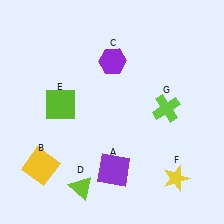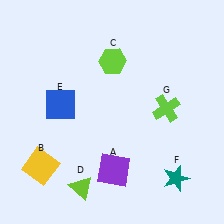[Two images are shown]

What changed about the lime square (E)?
In Image 1, E is lime. In Image 2, it changed to blue.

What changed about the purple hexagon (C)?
In Image 1, C is purple. In Image 2, it changed to lime.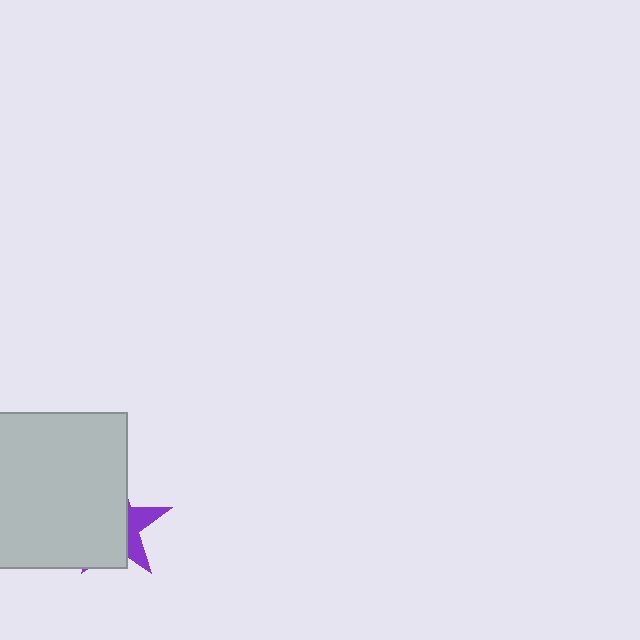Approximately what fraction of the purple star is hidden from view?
Roughly 69% of the purple star is hidden behind the light gray square.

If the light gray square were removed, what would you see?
You would see the complete purple star.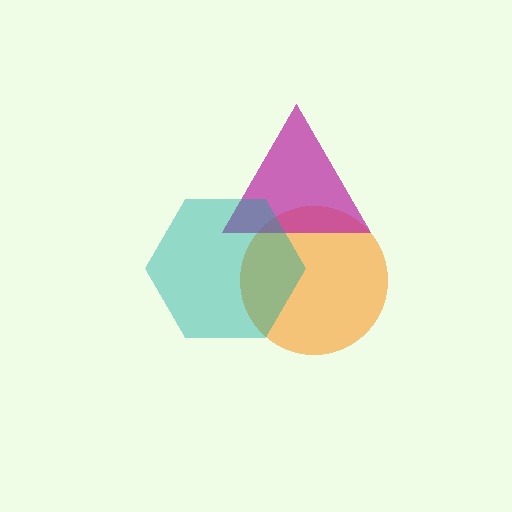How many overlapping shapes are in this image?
There are 3 overlapping shapes in the image.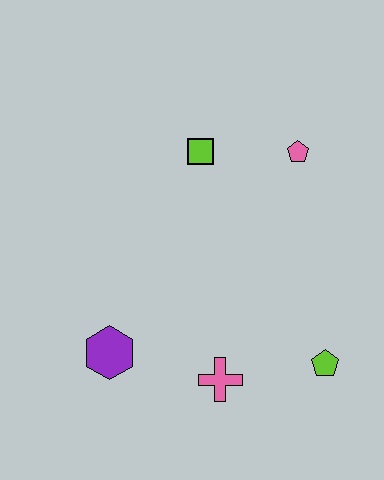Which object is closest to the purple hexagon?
The pink cross is closest to the purple hexagon.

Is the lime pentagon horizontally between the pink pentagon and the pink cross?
No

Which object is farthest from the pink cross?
The pink pentagon is farthest from the pink cross.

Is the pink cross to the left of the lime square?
No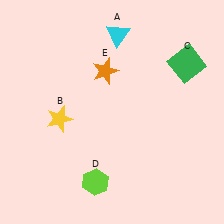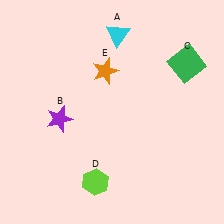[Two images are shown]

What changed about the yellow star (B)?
In Image 1, B is yellow. In Image 2, it changed to purple.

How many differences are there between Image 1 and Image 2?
There is 1 difference between the two images.